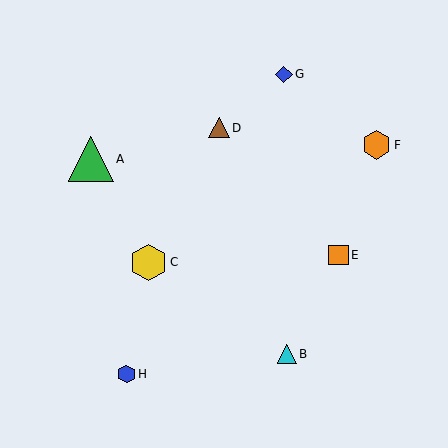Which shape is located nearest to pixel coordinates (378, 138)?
The orange hexagon (labeled F) at (376, 145) is nearest to that location.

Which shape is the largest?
The green triangle (labeled A) is the largest.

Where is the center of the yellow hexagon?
The center of the yellow hexagon is at (148, 262).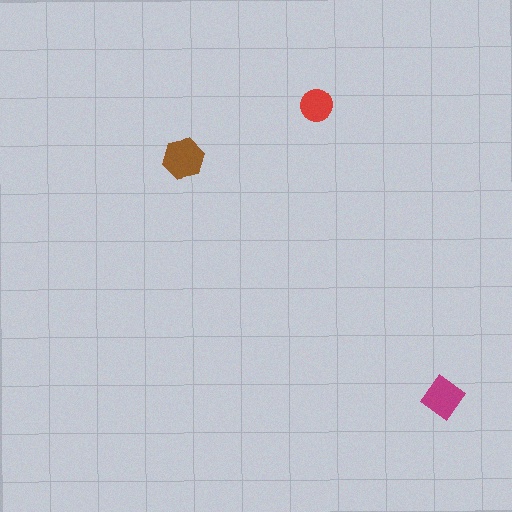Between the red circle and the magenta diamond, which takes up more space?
The magenta diamond.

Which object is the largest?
The brown hexagon.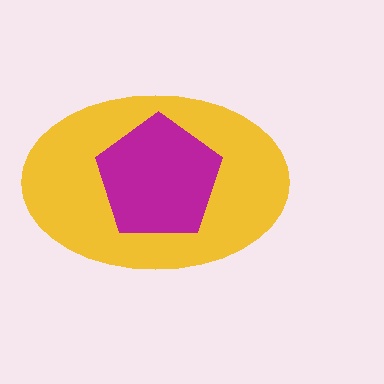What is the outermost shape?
The yellow ellipse.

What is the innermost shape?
The magenta pentagon.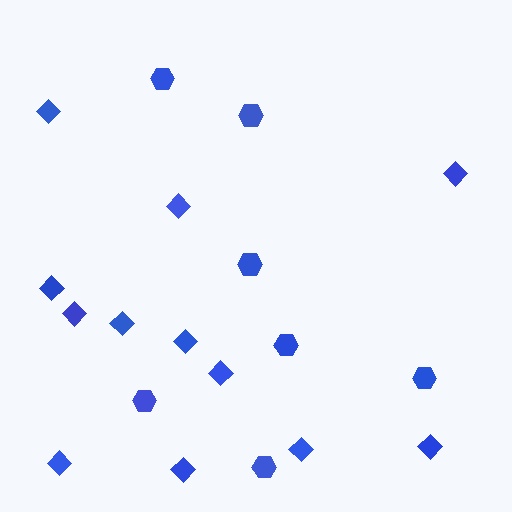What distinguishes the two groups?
There are 2 groups: one group of hexagons (7) and one group of diamonds (12).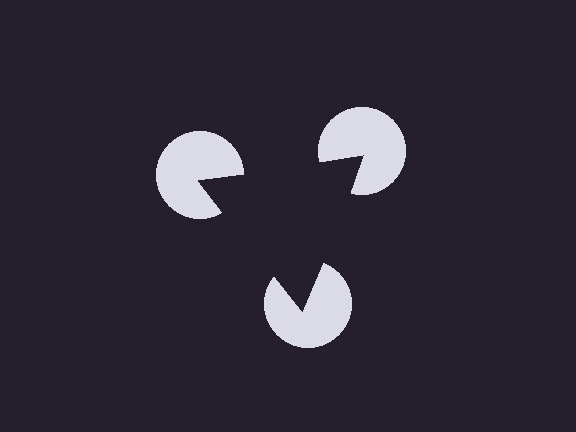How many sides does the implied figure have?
3 sides.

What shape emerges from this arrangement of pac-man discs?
An illusory triangle — its edges are inferred from the aligned wedge cuts in the pac-man discs, not physically drawn.